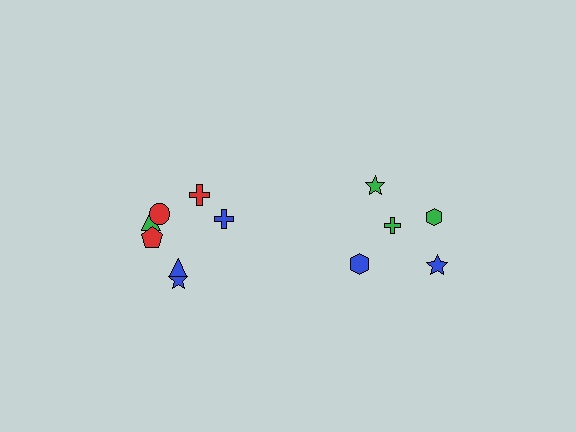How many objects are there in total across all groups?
There are 12 objects.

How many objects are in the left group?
There are 7 objects.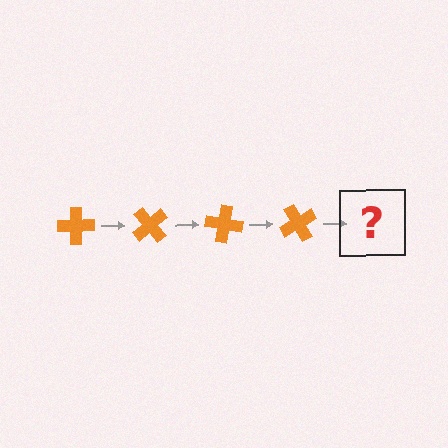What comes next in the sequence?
The next element should be an orange cross rotated 200 degrees.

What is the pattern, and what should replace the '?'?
The pattern is that the cross rotates 50 degrees each step. The '?' should be an orange cross rotated 200 degrees.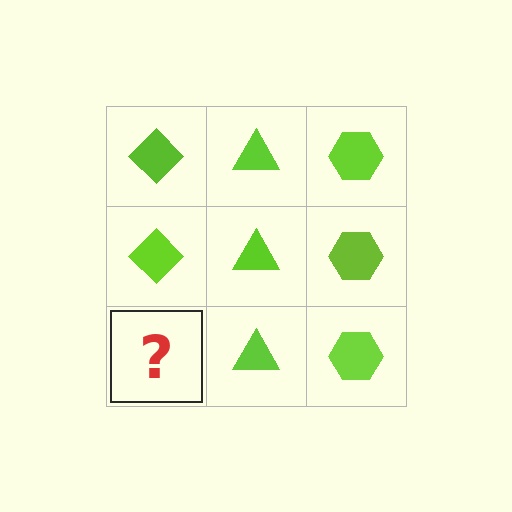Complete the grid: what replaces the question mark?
The question mark should be replaced with a lime diamond.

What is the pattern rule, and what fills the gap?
The rule is that each column has a consistent shape. The gap should be filled with a lime diamond.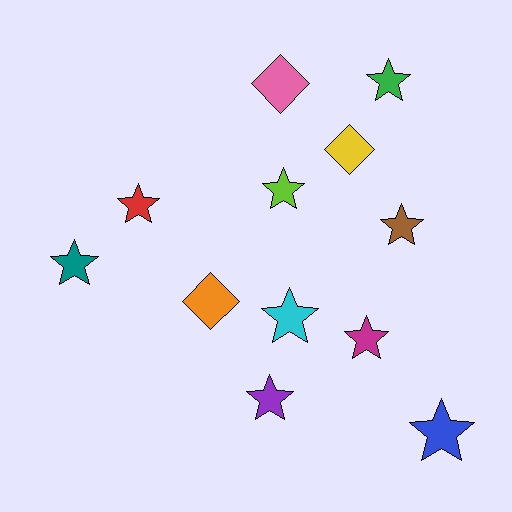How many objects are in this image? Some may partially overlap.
There are 12 objects.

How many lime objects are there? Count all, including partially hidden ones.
There is 1 lime object.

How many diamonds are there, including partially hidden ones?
There are 3 diamonds.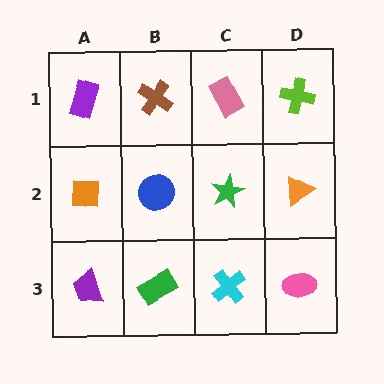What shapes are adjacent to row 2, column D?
A lime cross (row 1, column D), a pink ellipse (row 3, column D), a green star (row 2, column C).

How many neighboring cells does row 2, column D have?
3.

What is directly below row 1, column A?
An orange square.